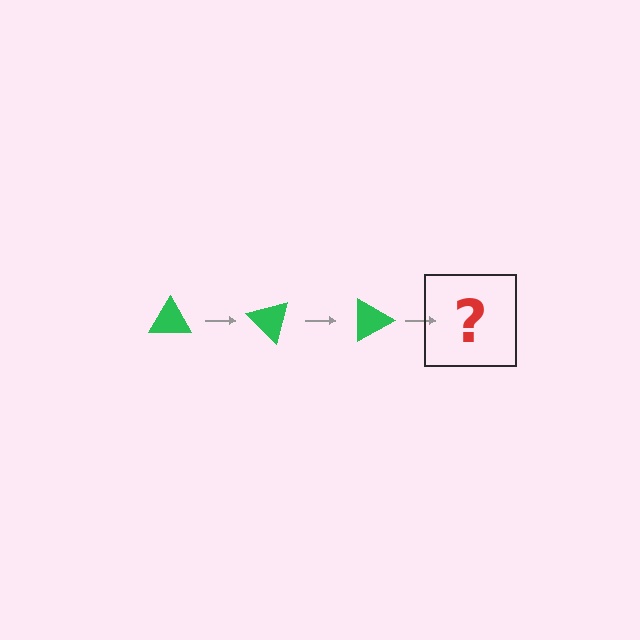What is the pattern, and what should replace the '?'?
The pattern is that the triangle rotates 45 degrees each step. The '?' should be a green triangle rotated 135 degrees.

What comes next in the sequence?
The next element should be a green triangle rotated 135 degrees.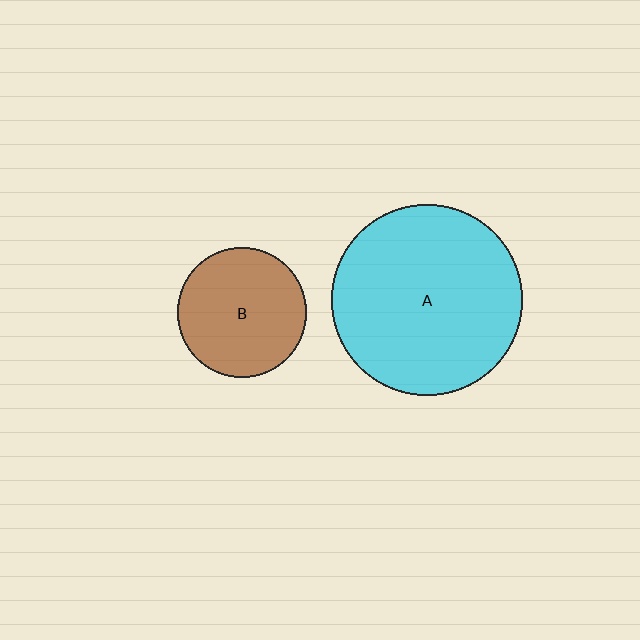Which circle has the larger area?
Circle A (cyan).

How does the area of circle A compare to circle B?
Approximately 2.2 times.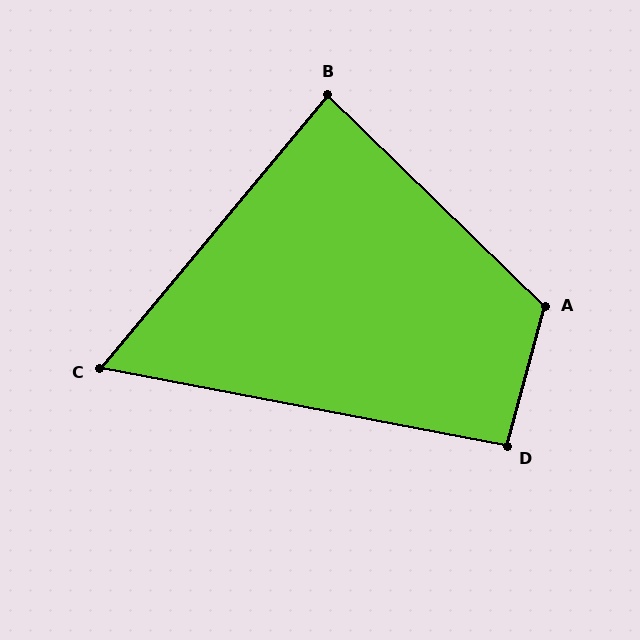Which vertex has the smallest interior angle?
C, at approximately 61 degrees.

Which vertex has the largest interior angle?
A, at approximately 119 degrees.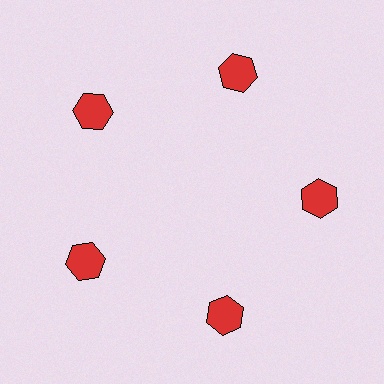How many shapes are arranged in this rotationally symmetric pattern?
There are 5 shapes, arranged in 5 groups of 1.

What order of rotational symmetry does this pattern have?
This pattern has 5-fold rotational symmetry.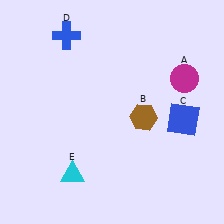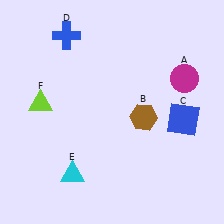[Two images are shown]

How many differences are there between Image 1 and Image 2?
There is 1 difference between the two images.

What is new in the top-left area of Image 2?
A lime triangle (F) was added in the top-left area of Image 2.